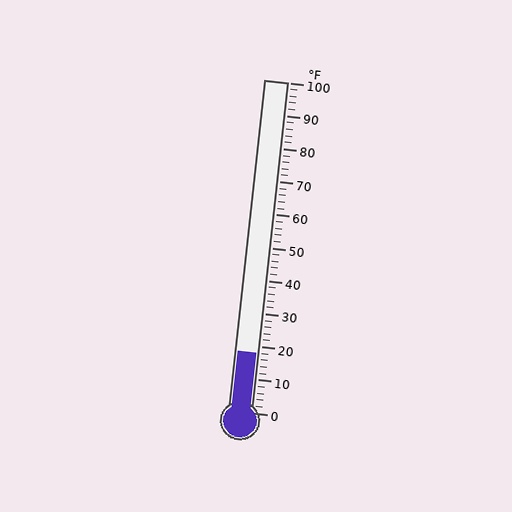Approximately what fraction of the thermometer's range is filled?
The thermometer is filled to approximately 20% of its range.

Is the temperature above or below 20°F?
The temperature is below 20°F.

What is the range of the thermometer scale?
The thermometer scale ranges from 0°F to 100°F.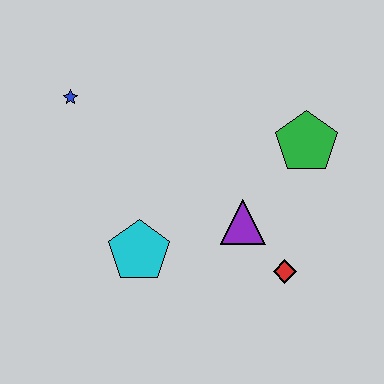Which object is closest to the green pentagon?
The purple triangle is closest to the green pentagon.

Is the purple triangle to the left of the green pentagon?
Yes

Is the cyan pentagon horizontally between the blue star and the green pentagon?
Yes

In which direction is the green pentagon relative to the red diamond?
The green pentagon is above the red diamond.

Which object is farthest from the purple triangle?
The blue star is farthest from the purple triangle.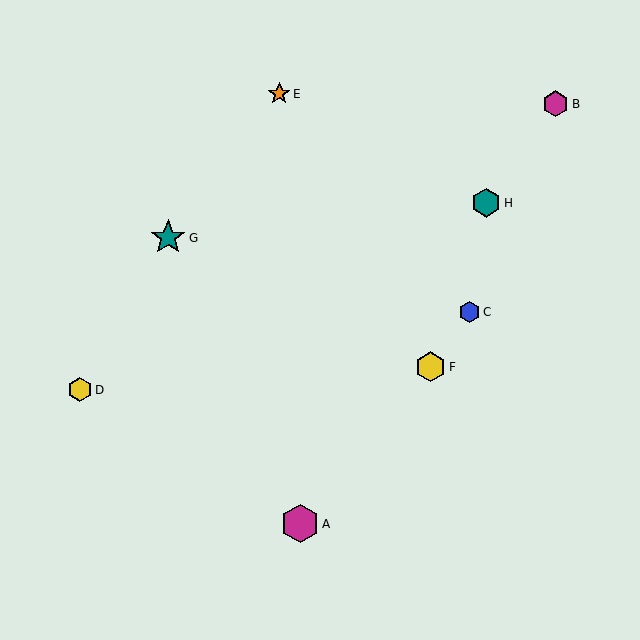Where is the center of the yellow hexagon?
The center of the yellow hexagon is at (80, 390).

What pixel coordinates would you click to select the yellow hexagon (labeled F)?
Click at (431, 367) to select the yellow hexagon F.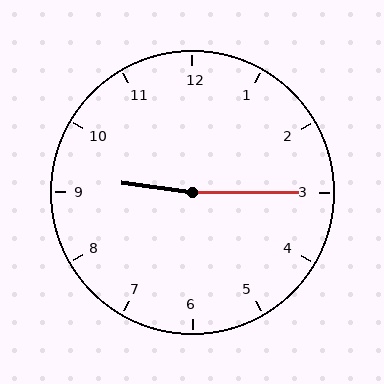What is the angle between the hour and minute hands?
Approximately 172 degrees.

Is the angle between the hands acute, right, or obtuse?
It is obtuse.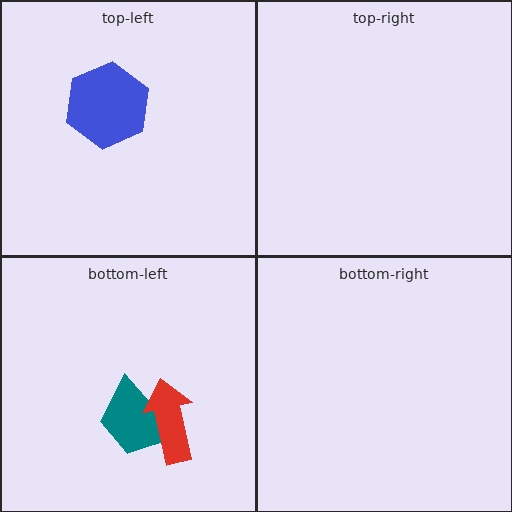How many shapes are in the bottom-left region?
2.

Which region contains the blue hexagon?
The top-left region.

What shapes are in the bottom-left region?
The teal trapezoid, the red arrow.